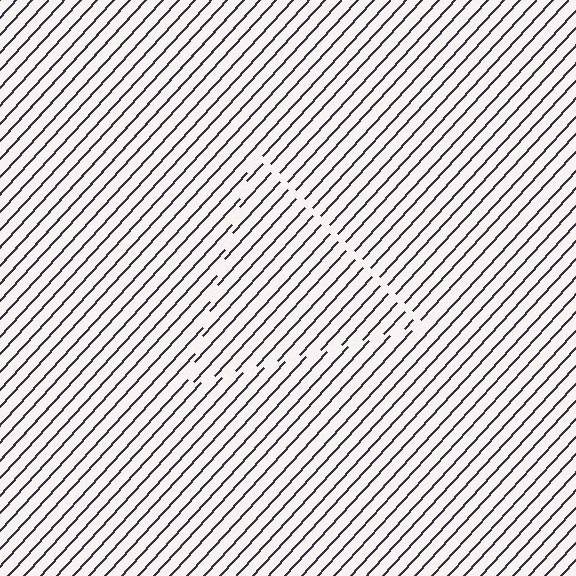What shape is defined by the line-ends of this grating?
An illusory triangle. The interior of the shape contains the same grating, shifted by half a period — the contour is defined by the phase discontinuity where line-ends from the inner and outer gratings abut.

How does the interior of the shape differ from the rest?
The interior of the shape contains the same grating, shifted by half a period — the contour is defined by the phase discontinuity where line-ends from the inner and outer gratings abut.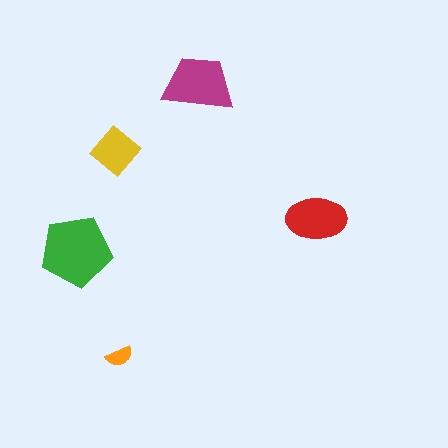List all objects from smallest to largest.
The orange semicircle, the yellow diamond, the red ellipse, the magenta trapezoid, the green pentagon.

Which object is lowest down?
The orange semicircle is bottommost.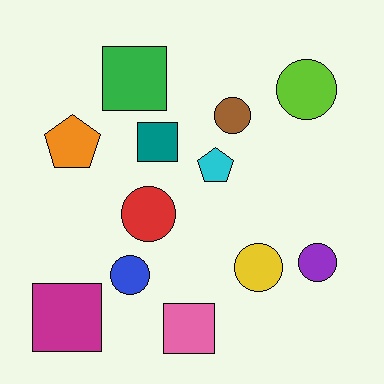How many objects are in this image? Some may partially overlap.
There are 12 objects.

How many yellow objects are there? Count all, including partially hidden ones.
There is 1 yellow object.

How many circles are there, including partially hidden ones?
There are 6 circles.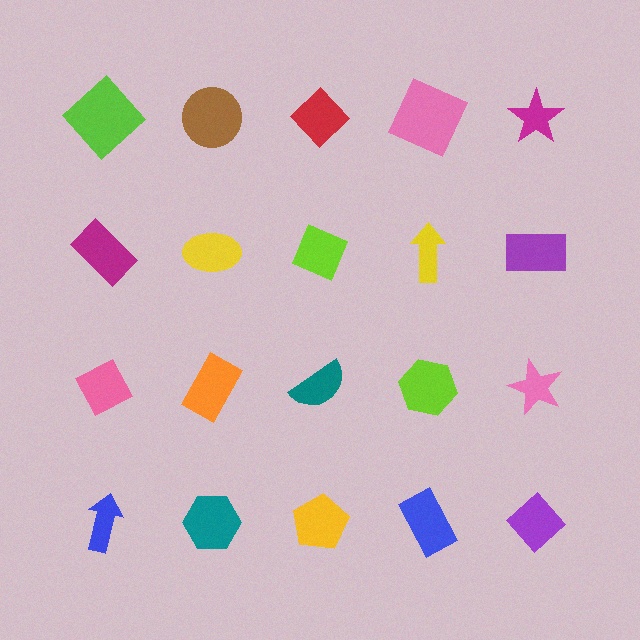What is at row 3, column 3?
A teal semicircle.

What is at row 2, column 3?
A lime diamond.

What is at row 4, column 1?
A blue arrow.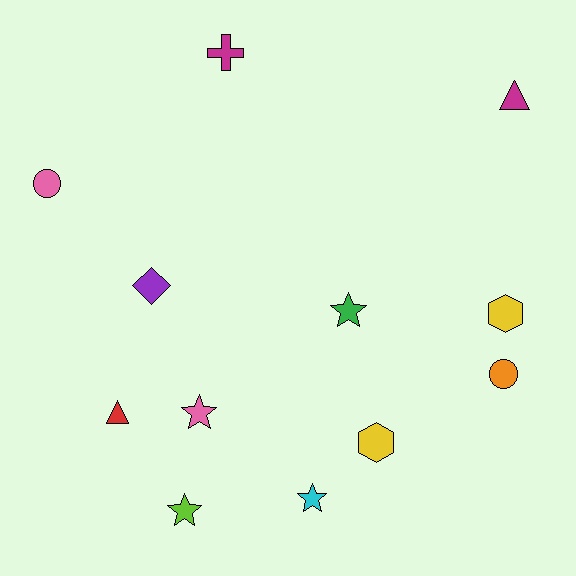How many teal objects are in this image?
There are no teal objects.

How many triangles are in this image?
There are 2 triangles.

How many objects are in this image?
There are 12 objects.